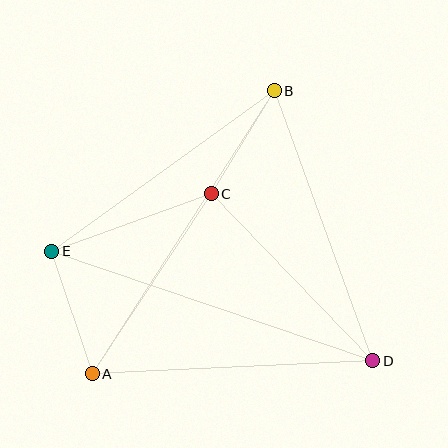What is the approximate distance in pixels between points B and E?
The distance between B and E is approximately 274 pixels.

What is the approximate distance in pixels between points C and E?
The distance between C and E is approximately 170 pixels.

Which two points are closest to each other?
Points B and C are closest to each other.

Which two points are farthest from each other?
Points D and E are farthest from each other.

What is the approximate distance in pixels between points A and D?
The distance between A and D is approximately 280 pixels.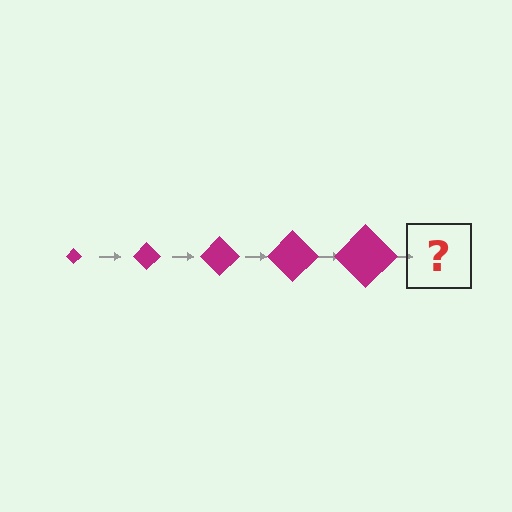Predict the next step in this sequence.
The next step is a magenta diamond, larger than the previous one.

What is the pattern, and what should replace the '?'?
The pattern is that the diamond gets progressively larger each step. The '?' should be a magenta diamond, larger than the previous one.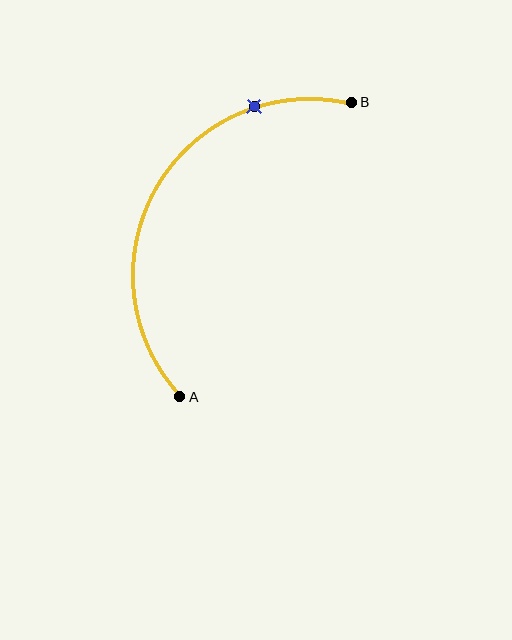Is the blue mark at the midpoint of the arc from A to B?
No. The blue mark lies on the arc but is closer to endpoint B. The arc midpoint would be at the point on the curve equidistant along the arc from both A and B.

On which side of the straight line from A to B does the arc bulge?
The arc bulges to the left of the straight line connecting A and B.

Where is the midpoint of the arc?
The arc midpoint is the point on the curve farthest from the straight line joining A and B. It sits to the left of that line.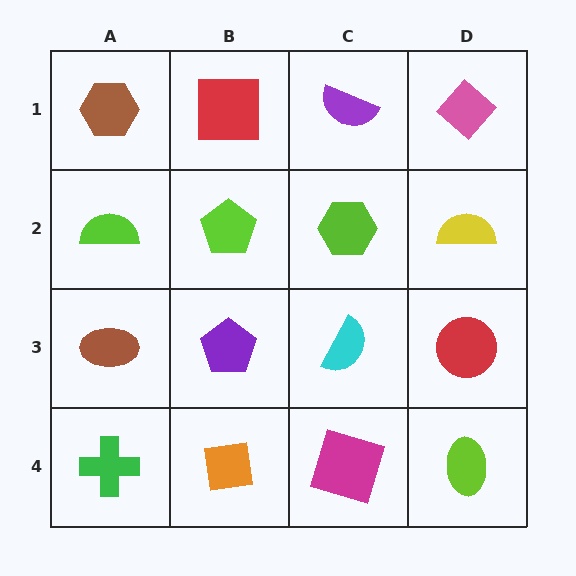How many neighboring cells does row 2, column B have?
4.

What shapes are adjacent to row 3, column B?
A lime pentagon (row 2, column B), an orange square (row 4, column B), a brown ellipse (row 3, column A), a cyan semicircle (row 3, column C).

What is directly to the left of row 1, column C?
A red square.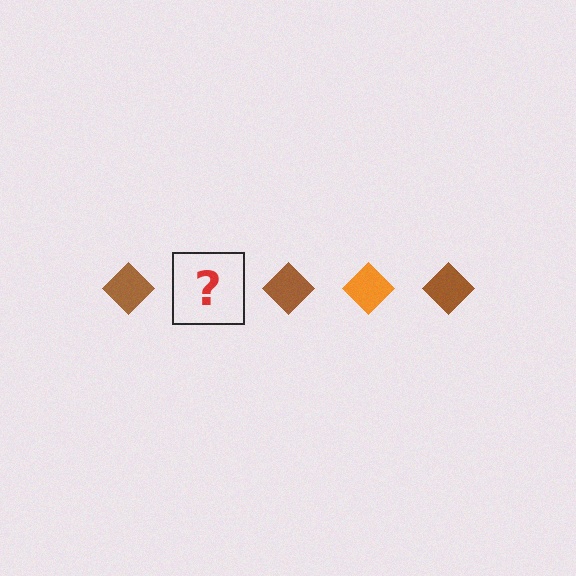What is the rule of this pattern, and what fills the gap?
The rule is that the pattern cycles through brown, orange diamonds. The gap should be filled with an orange diamond.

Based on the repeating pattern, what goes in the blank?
The blank should be an orange diamond.